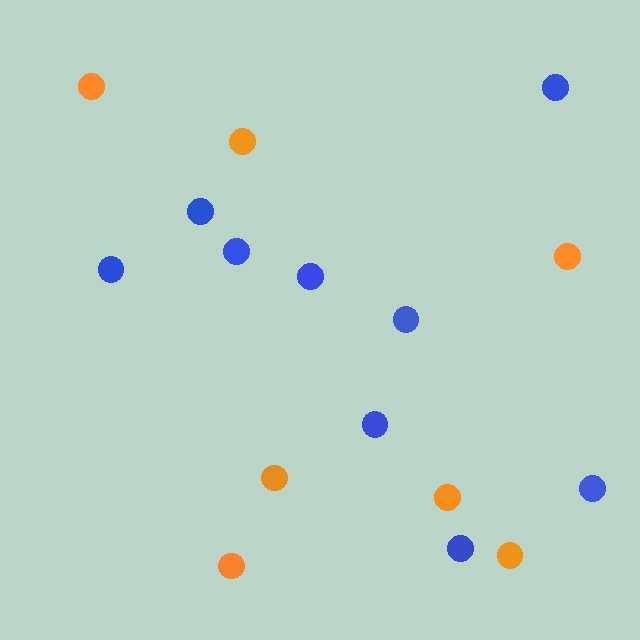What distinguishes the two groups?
There are 2 groups: one group of orange circles (7) and one group of blue circles (9).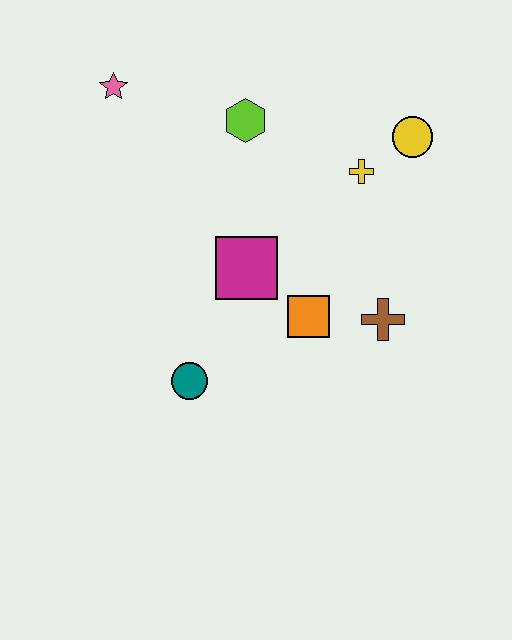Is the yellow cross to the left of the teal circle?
No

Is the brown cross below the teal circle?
No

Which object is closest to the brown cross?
The orange square is closest to the brown cross.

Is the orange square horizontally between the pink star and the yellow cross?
Yes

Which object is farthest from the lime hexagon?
The teal circle is farthest from the lime hexagon.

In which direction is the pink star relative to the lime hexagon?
The pink star is to the left of the lime hexagon.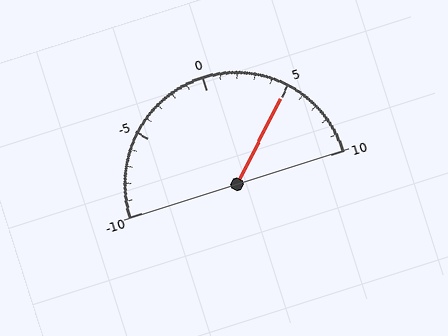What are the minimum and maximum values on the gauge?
The gauge ranges from -10 to 10.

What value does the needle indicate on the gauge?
The needle indicates approximately 5.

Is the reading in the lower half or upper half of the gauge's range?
The reading is in the upper half of the range (-10 to 10).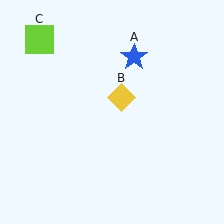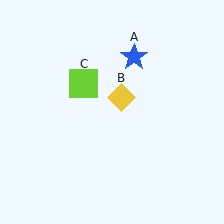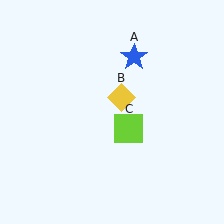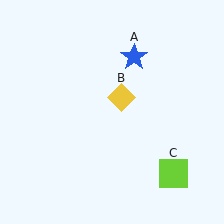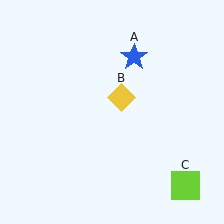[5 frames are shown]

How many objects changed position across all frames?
1 object changed position: lime square (object C).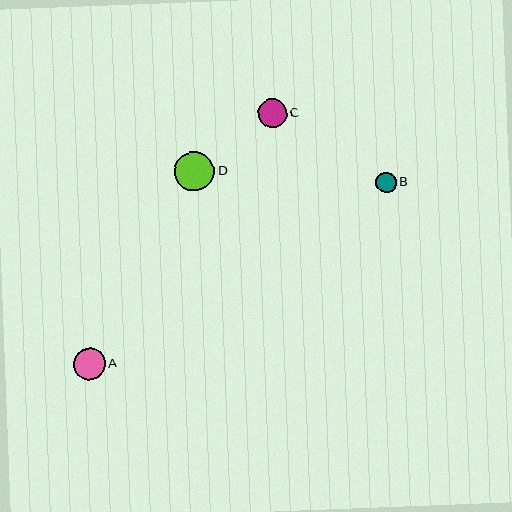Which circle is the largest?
Circle D is the largest with a size of approximately 40 pixels.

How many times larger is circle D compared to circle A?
Circle D is approximately 1.2 times the size of circle A.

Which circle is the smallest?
Circle B is the smallest with a size of approximately 20 pixels.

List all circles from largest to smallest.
From largest to smallest: D, A, C, B.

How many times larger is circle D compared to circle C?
Circle D is approximately 1.4 times the size of circle C.